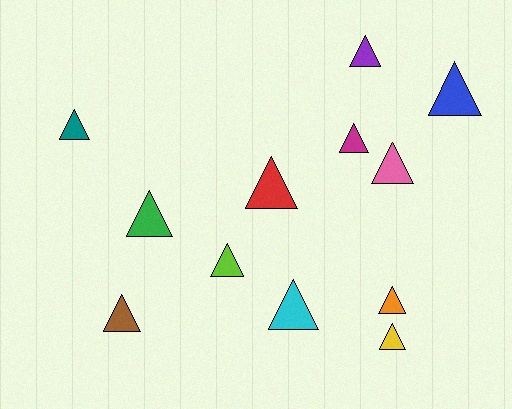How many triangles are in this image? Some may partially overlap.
There are 12 triangles.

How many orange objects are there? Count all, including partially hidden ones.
There is 1 orange object.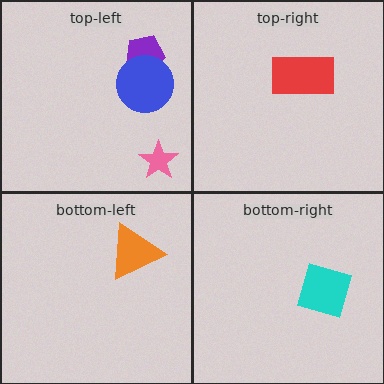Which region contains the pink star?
The top-left region.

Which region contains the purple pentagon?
The top-left region.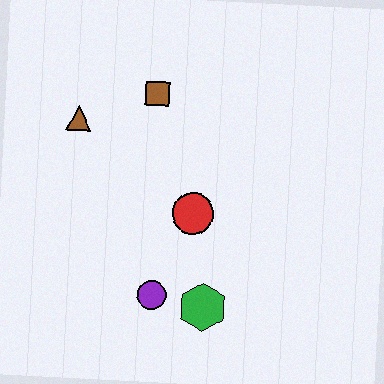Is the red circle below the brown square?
Yes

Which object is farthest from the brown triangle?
The green hexagon is farthest from the brown triangle.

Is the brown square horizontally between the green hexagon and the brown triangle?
Yes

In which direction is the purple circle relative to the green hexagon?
The purple circle is to the left of the green hexagon.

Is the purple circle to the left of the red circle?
Yes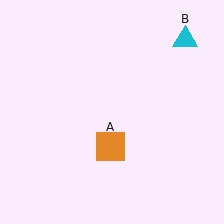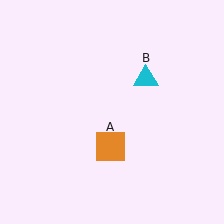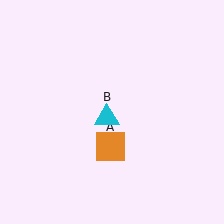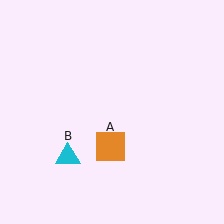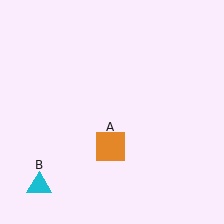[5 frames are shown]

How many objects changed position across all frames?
1 object changed position: cyan triangle (object B).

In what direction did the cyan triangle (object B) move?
The cyan triangle (object B) moved down and to the left.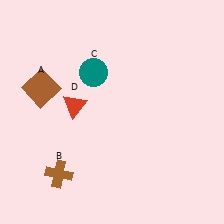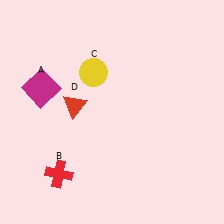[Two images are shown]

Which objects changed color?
A changed from brown to magenta. B changed from brown to red. C changed from teal to yellow.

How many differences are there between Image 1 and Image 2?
There are 3 differences between the two images.